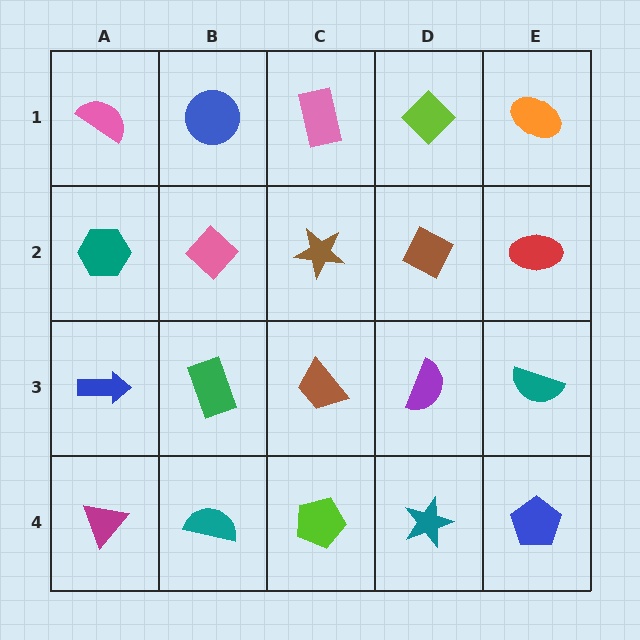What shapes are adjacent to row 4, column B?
A green rectangle (row 3, column B), a magenta triangle (row 4, column A), a lime pentagon (row 4, column C).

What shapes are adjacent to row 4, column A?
A blue arrow (row 3, column A), a teal semicircle (row 4, column B).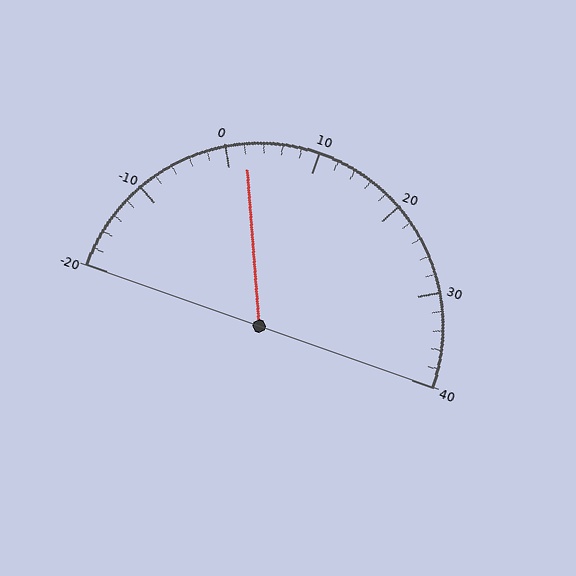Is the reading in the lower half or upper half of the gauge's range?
The reading is in the lower half of the range (-20 to 40).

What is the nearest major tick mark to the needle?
The nearest major tick mark is 0.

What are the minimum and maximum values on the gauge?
The gauge ranges from -20 to 40.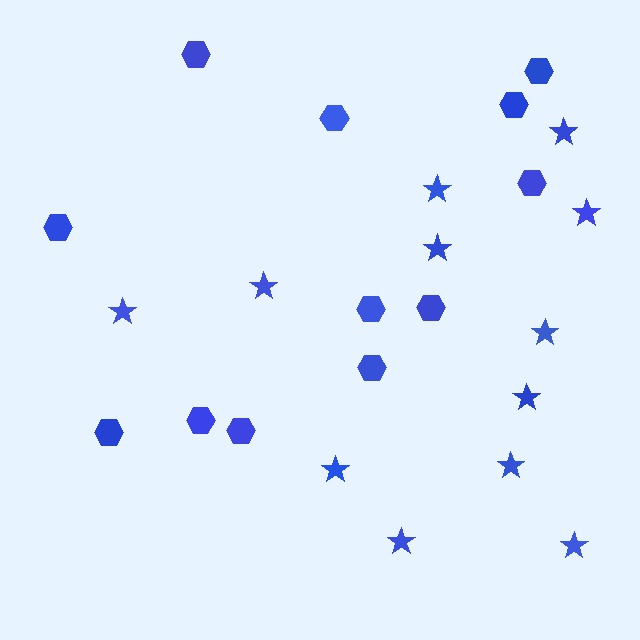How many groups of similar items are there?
There are 2 groups: one group of hexagons (12) and one group of stars (12).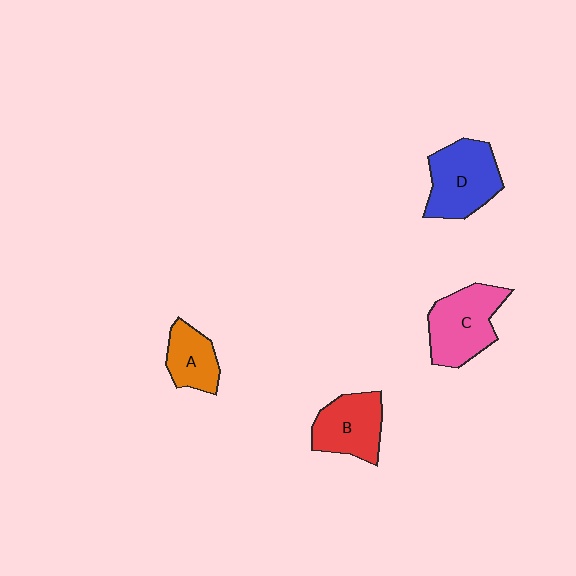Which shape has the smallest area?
Shape A (orange).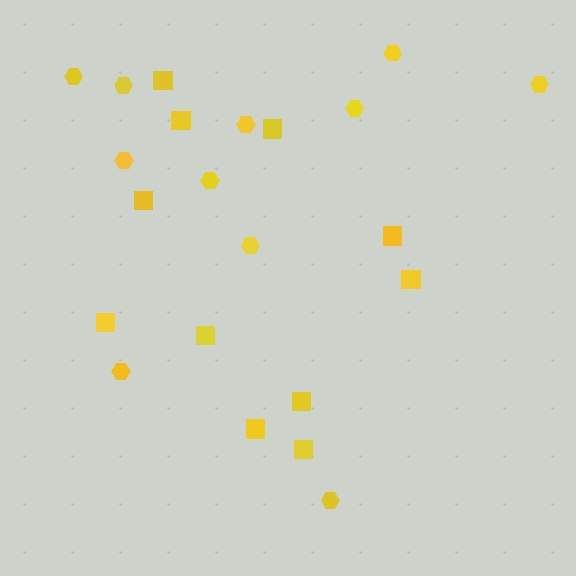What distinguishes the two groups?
There are 2 groups: one group of hexagons (11) and one group of squares (11).